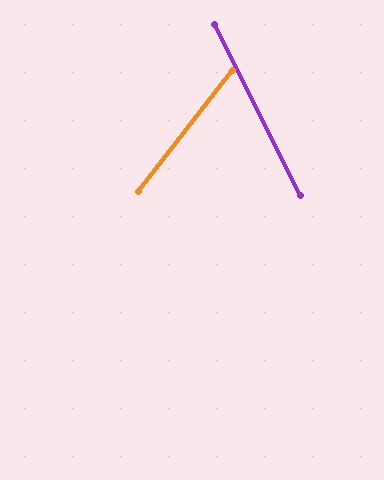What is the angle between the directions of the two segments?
Approximately 64 degrees.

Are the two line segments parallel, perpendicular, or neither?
Neither parallel nor perpendicular — they differ by about 64°.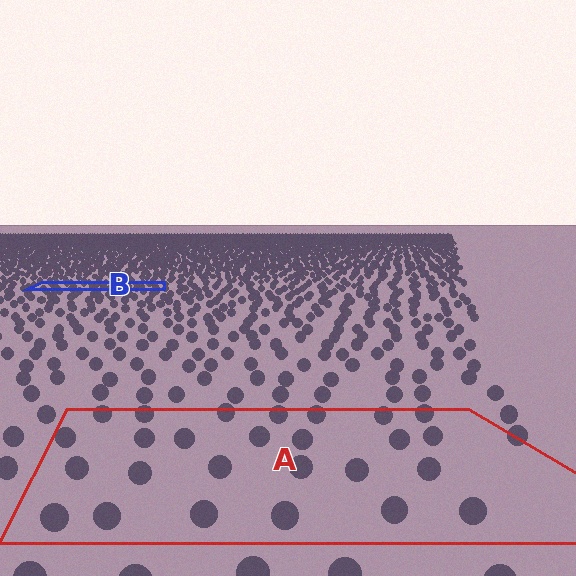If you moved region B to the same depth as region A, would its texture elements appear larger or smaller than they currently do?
They would appear larger. At a closer depth, the same texture elements are projected at a bigger on-screen size.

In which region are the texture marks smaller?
The texture marks are smaller in region B, because it is farther away.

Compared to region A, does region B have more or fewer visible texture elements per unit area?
Region B has more texture elements per unit area — they are packed more densely because it is farther away.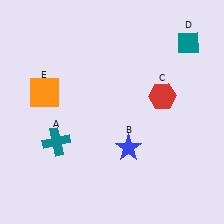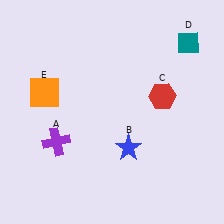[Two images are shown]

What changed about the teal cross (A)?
In Image 1, A is teal. In Image 2, it changed to purple.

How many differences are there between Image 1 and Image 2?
There is 1 difference between the two images.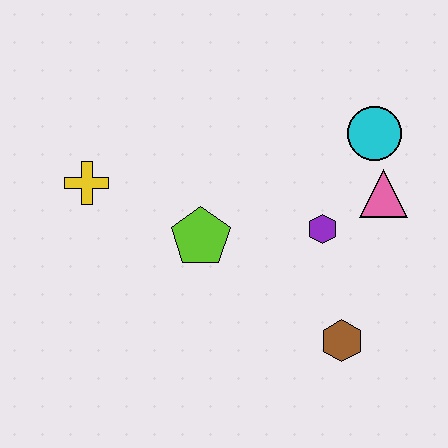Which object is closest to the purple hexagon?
The pink triangle is closest to the purple hexagon.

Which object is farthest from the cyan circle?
The yellow cross is farthest from the cyan circle.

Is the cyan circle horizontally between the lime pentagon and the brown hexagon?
No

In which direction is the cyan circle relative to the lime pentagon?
The cyan circle is to the right of the lime pentagon.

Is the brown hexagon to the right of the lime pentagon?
Yes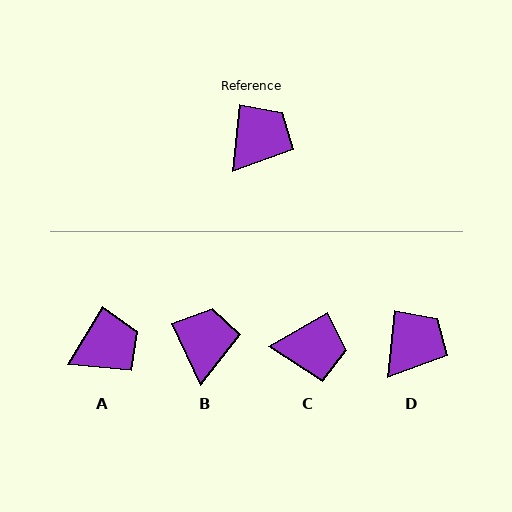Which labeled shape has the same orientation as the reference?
D.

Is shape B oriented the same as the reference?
No, it is off by about 31 degrees.